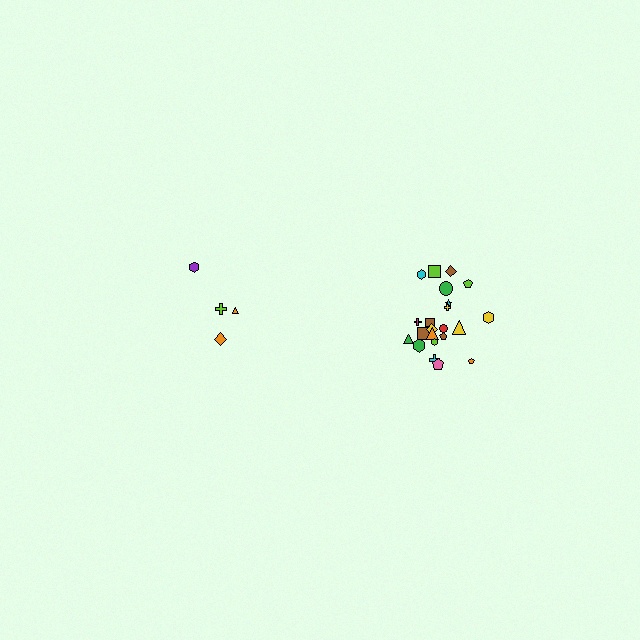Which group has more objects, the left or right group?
The right group.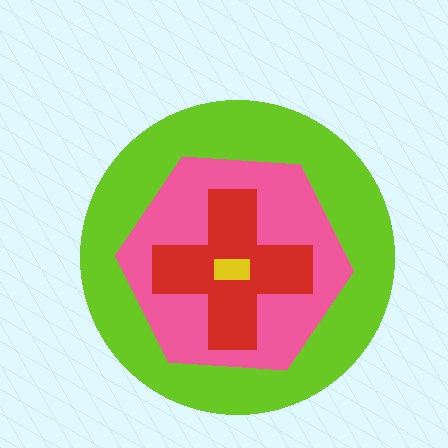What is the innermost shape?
The yellow rectangle.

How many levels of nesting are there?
4.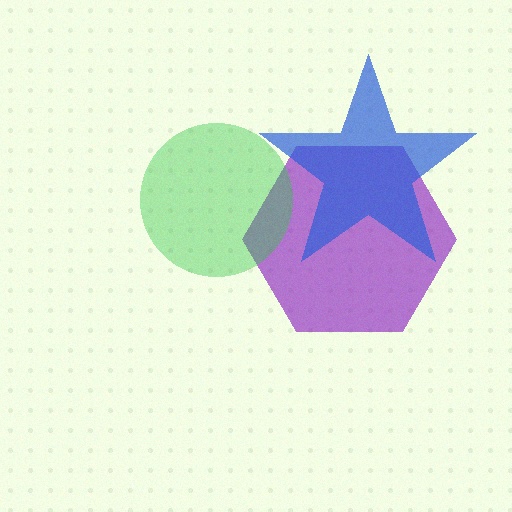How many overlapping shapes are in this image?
There are 3 overlapping shapes in the image.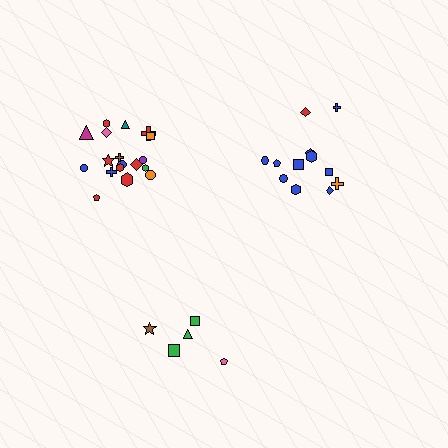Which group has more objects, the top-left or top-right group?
The top-left group.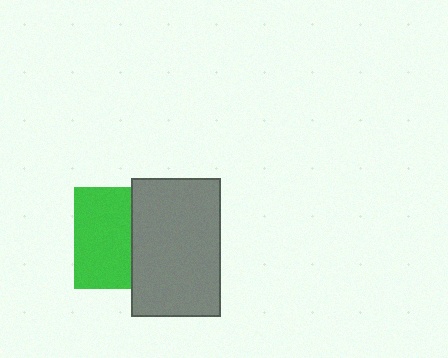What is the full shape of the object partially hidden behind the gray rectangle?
The partially hidden object is a green square.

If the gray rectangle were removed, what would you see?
You would see the complete green square.